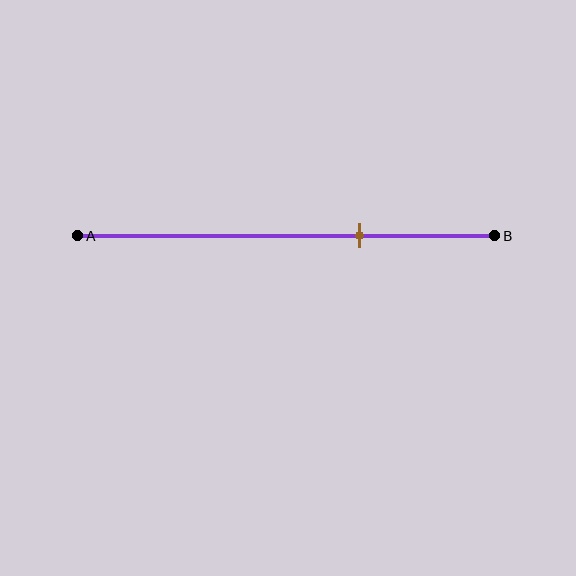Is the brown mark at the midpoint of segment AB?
No, the mark is at about 70% from A, not at the 50% midpoint.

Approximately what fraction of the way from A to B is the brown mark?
The brown mark is approximately 70% of the way from A to B.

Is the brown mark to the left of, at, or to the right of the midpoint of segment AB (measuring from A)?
The brown mark is to the right of the midpoint of segment AB.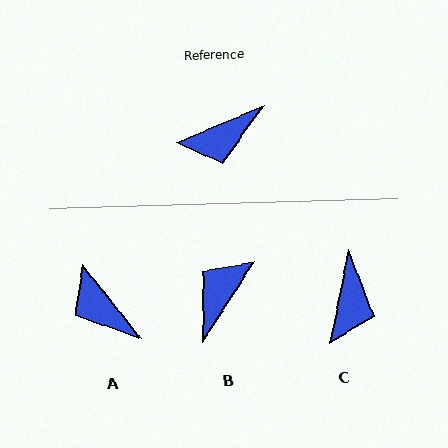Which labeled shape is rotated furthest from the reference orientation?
B, about 145 degrees away.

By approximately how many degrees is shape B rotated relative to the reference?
Approximately 145 degrees clockwise.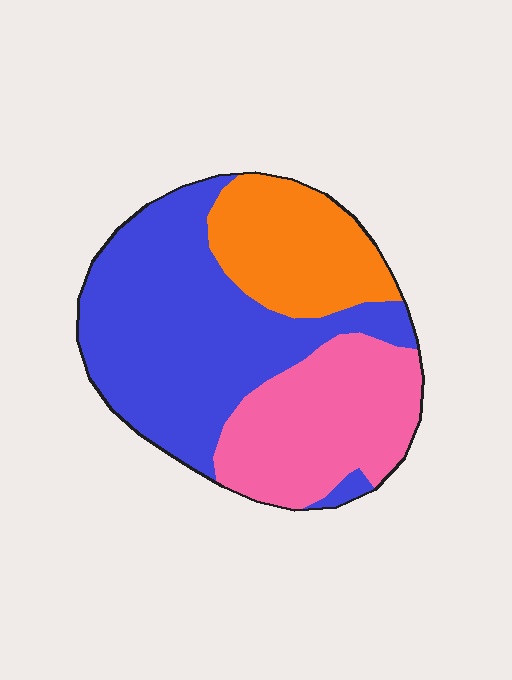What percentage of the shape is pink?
Pink covers around 30% of the shape.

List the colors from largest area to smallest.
From largest to smallest: blue, pink, orange.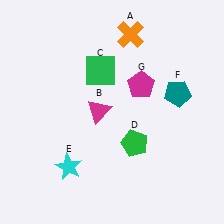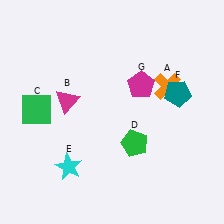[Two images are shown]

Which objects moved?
The objects that moved are: the orange cross (A), the magenta triangle (B), the green square (C).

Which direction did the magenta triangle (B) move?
The magenta triangle (B) moved left.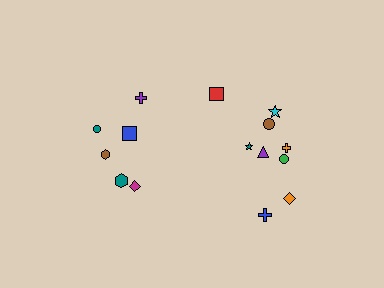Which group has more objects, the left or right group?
The right group.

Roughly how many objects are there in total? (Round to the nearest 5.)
Roughly 15 objects in total.